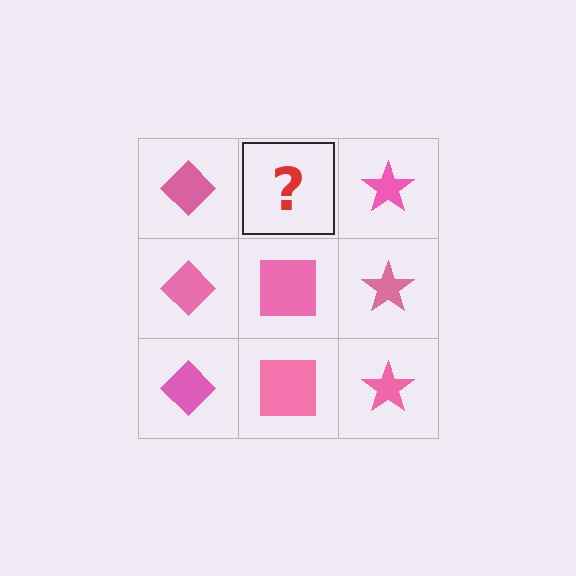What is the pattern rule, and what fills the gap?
The rule is that each column has a consistent shape. The gap should be filled with a pink square.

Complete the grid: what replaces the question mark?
The question mark should be replaced with a pink square.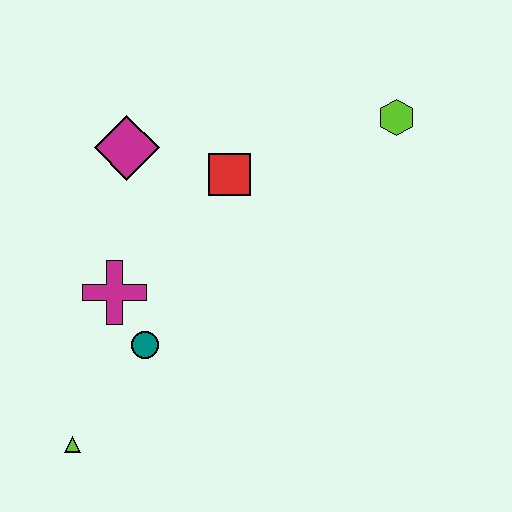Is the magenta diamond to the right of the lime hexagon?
No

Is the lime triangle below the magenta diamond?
Yes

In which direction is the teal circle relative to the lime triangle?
The teal circle is above the lime triangle.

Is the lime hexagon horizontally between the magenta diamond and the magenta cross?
No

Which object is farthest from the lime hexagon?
The lime triangle is farthest from the lime hexagon.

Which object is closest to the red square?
The magenta diamond is closest to the red square.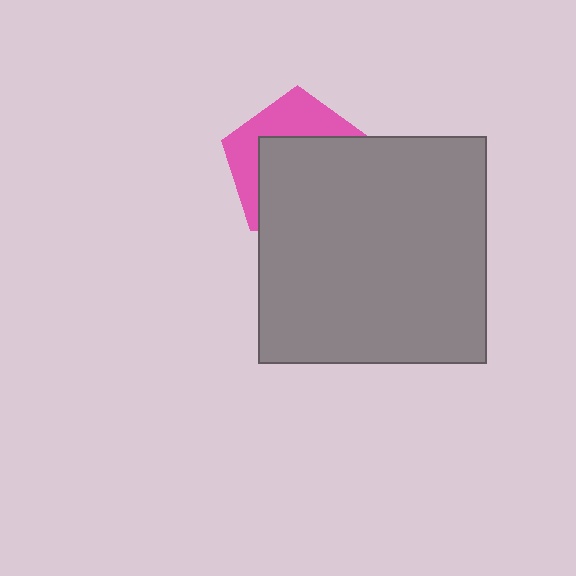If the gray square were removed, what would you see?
You would see the complete pink pentagon.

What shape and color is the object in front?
The object in front is a gray square.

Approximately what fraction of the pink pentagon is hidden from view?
Roughly 63% of the pink pentagon is hidden behind the gray square.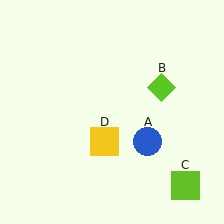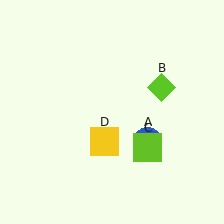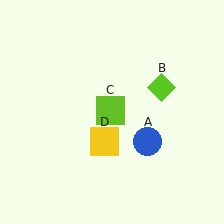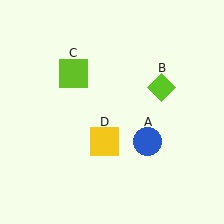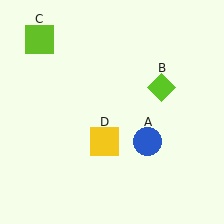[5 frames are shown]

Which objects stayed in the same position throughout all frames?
Blue circle (object A) and lime diamond (object B) and yellow square (object D) remained stationary.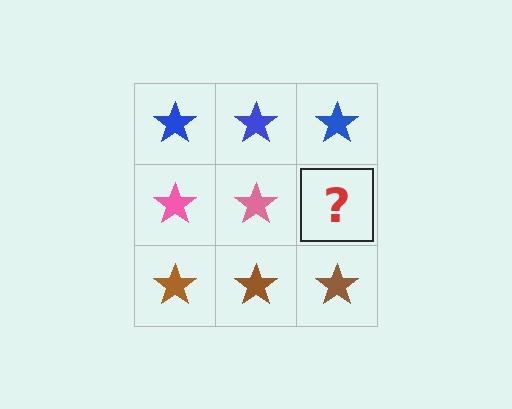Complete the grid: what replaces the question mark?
The question mark should be replaced with a pink star.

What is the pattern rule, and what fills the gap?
The rule is that each row has a consistent color. The gap should be filled with a pink star.